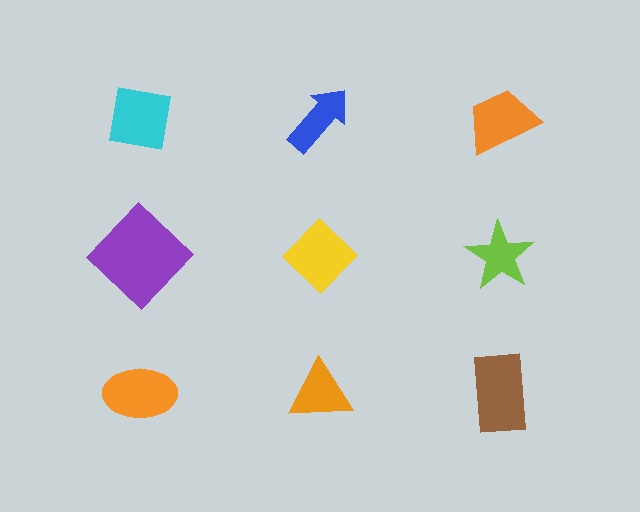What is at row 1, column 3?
An orange trapezoid.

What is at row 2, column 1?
A purple diamond.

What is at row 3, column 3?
A brown rectangle.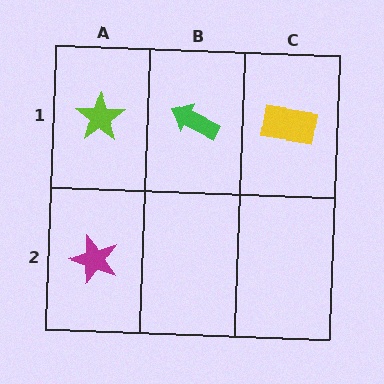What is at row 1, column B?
A green arrow.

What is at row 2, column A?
A magenta star.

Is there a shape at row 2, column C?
No, that cell is empty.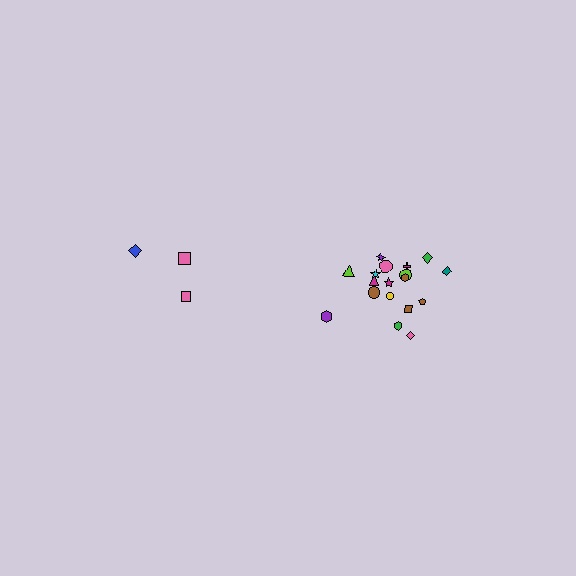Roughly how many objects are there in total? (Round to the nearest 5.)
Roughly 20 objects in total.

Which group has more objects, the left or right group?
The right group.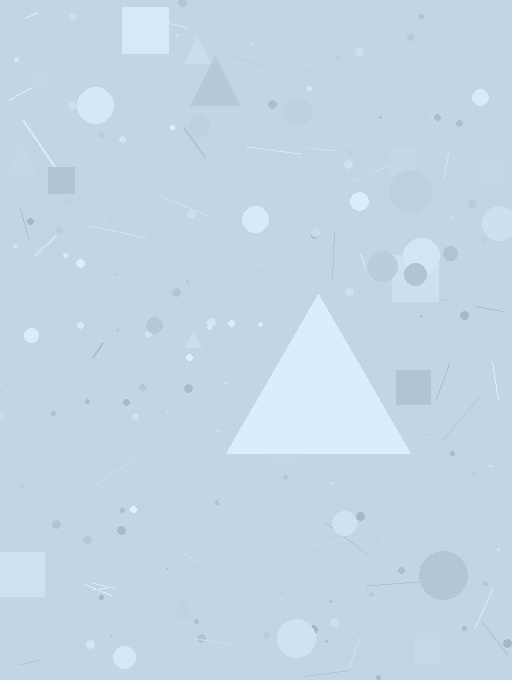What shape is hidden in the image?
A triangle is hidden in the image.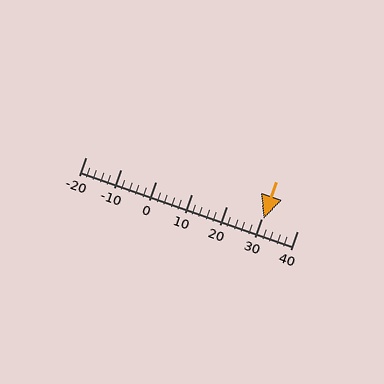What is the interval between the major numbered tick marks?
The major tick marks are spaced 10 units apart.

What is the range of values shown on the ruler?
The ruler shows values from -20 to 40.